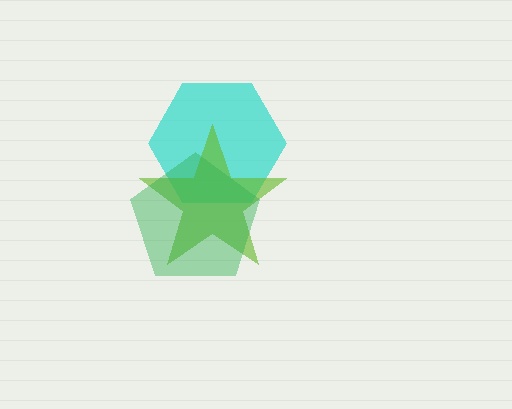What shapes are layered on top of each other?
The layered shapes are: a cyan hexagon, a lime star, a green pentagon.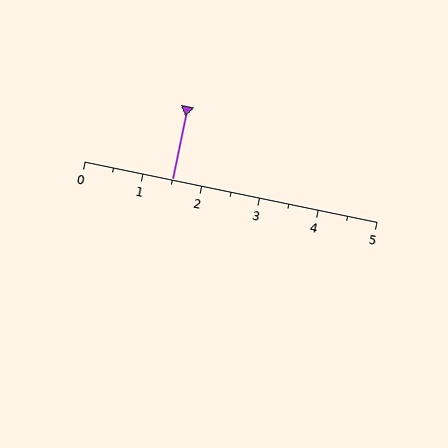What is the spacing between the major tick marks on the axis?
The major ticks are spaced 1 apart.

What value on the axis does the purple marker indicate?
The marker indicates approximately 1.5.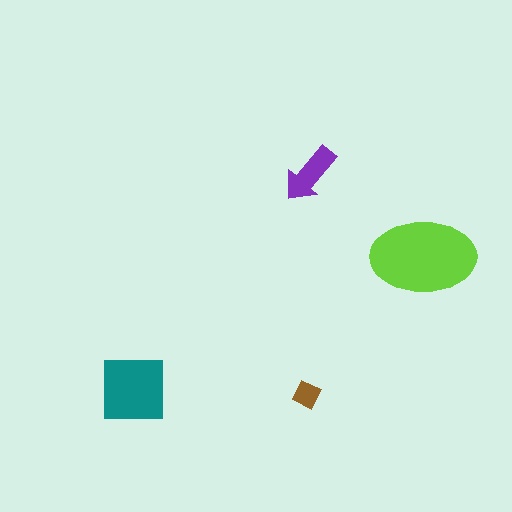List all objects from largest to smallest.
The lime ellipse, the teal square, the purple arrow, the brown diamond.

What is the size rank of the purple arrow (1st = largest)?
3rd.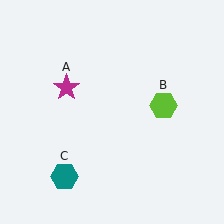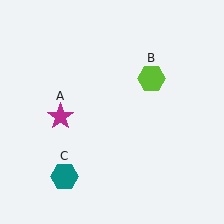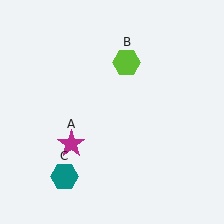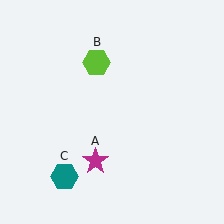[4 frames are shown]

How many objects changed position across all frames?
2 objects changed position: magenta star (object A), lime hexagon (object B).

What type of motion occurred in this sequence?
The magenta star (object A), lime hexagon (object B) rotated counterclockwise around the center of the scene.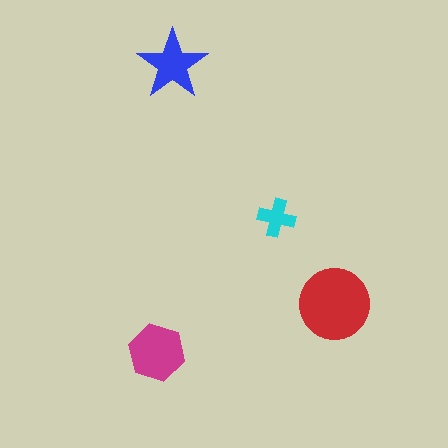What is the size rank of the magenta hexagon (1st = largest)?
2nd.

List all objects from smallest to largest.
The cyan cross, the blue star, the magenta hexagon, the red circle.